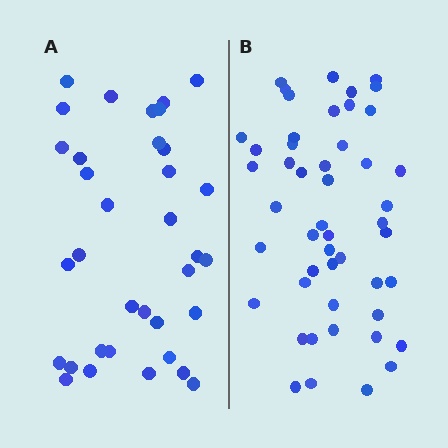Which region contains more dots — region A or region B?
Region B (the right region) has more dots.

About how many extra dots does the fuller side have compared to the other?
Region B has approximately 15 more dots than region A.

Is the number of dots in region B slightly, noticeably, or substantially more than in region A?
Region B has noticeably more, but not dramatically so. The ratio is roughly 1.4 to 1.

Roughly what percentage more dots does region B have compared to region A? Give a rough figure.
About 40% more.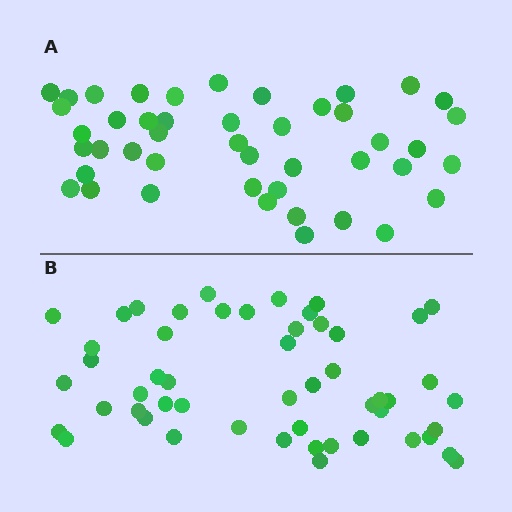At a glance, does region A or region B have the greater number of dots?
Region B (the bottom region) has more dots.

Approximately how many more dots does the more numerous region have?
Region B has roughly 8 or so more dots than region A.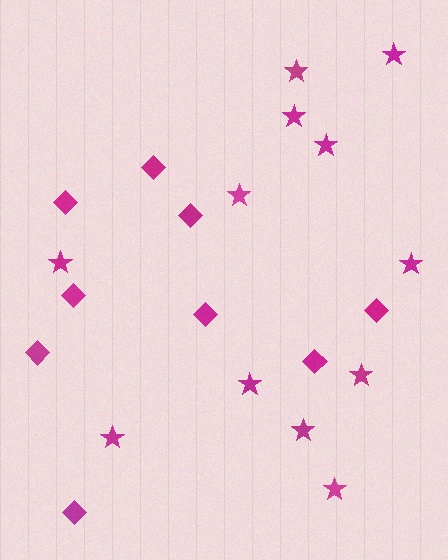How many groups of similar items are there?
There are 2 groups: one group of diamonds (9) and one group of stars (12).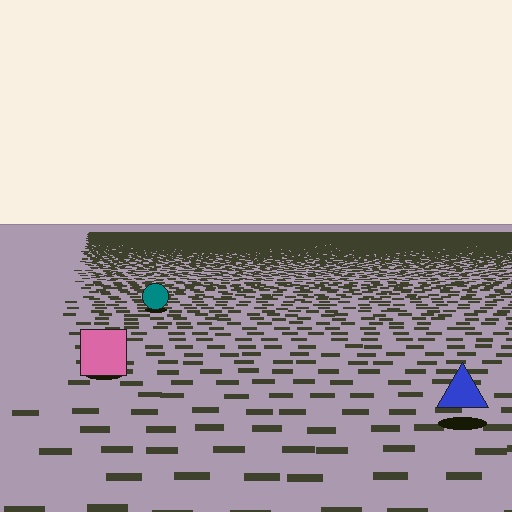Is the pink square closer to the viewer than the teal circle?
Yes. The pink square is closer — you can tell from the texture gradient: the ground texture is coarser near it.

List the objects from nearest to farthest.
From nearest to farthest: the blue triangle, the pink square, the teal circle.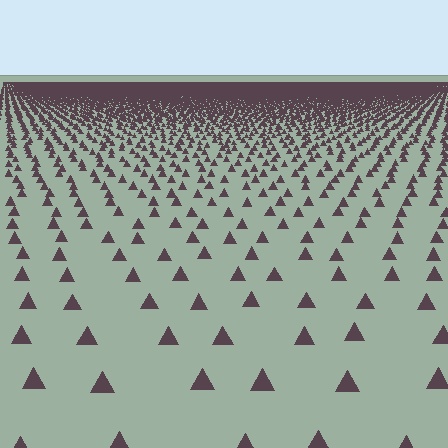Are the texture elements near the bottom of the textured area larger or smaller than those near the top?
Larger. Near the bottom, elements are closer to the viewer and appear at a bigger on-screen size.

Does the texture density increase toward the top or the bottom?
Density increases toward the top.